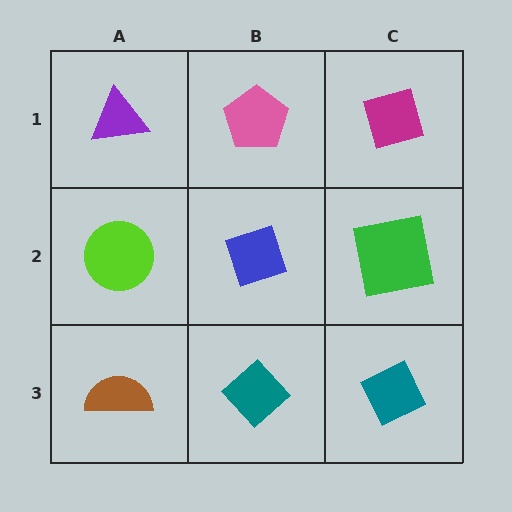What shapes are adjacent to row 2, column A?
A purple triangle (row 1, column A), a brown semicircle (row 3, column A), a blue diamond (row 2, column B).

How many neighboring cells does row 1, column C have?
2.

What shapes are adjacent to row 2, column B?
A pink pentagon (row 1, column B), a teal diamond (row 3, column B), a lime circle (row 2, column A), a green square (row 2, column C).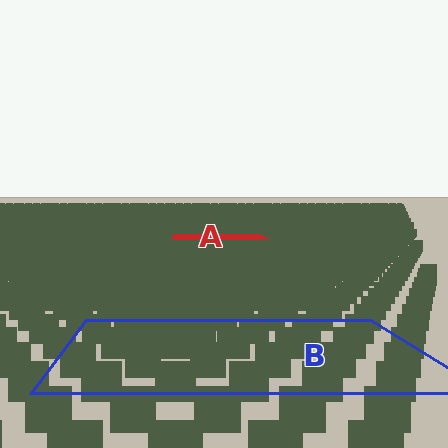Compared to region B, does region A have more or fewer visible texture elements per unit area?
Region A has more texture elements per unit area — they are packed more densely because it is farther away.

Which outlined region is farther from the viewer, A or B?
Region A is farther from the viewer — the texture elements inside it appear smaller and more densely packed.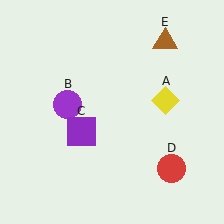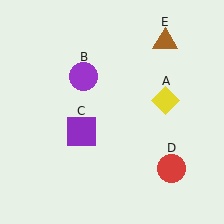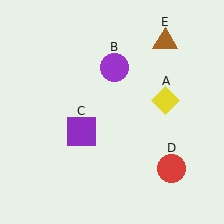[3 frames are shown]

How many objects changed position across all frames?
1 object changed position: purple circle (object B).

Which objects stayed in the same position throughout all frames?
Yellow diamond (object A) and purple square (object C) and red circle (object D) and brown triangle (object E) remained stationary.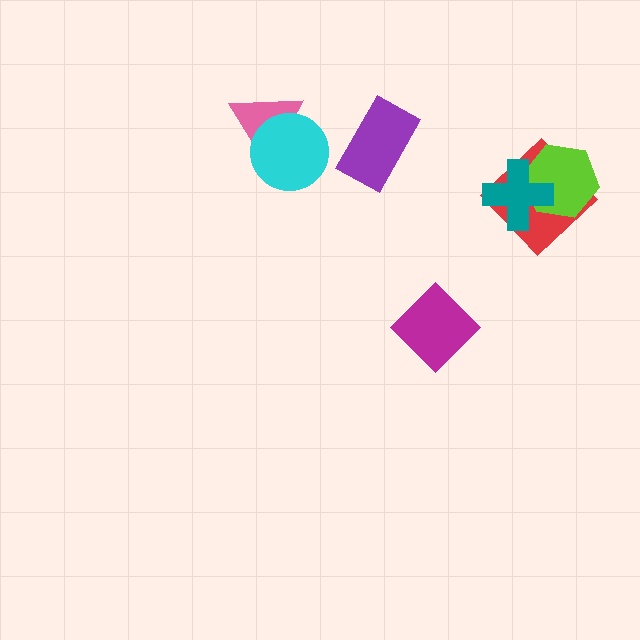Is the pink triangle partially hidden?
Yes, it is partially covered by another shape.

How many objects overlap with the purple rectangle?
0 objects overlap with the purple rectangle.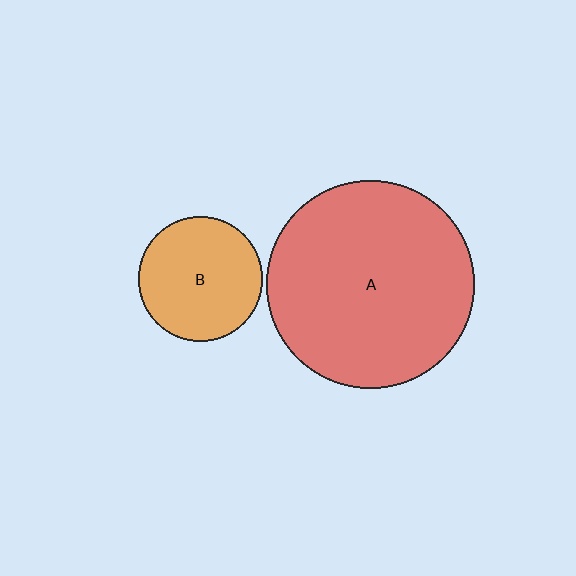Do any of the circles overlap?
No, none of the circles overlap.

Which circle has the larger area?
Circle A (red).